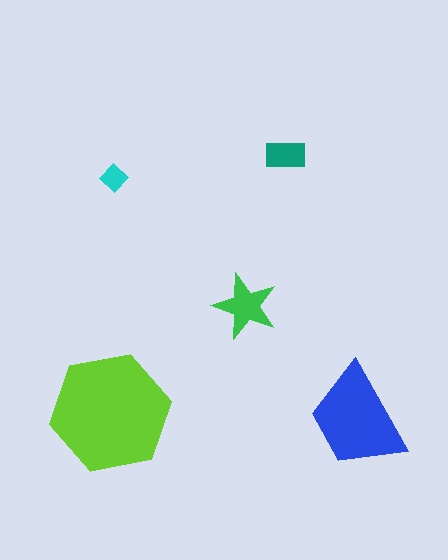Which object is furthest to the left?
The lime hexagon is leftmost.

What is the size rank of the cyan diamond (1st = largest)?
5th.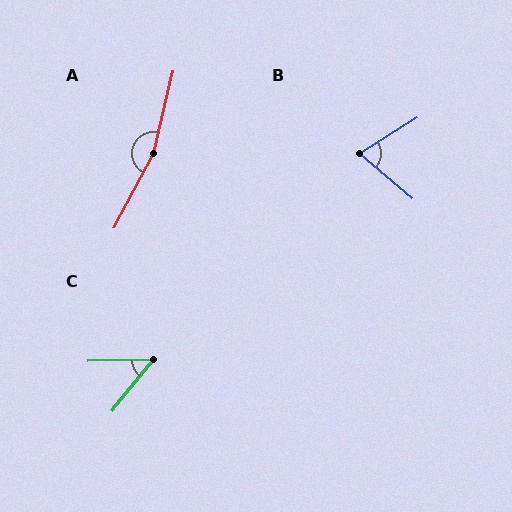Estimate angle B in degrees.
Approximately 72 degrees.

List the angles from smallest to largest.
C (50°), B (72°), A (166°).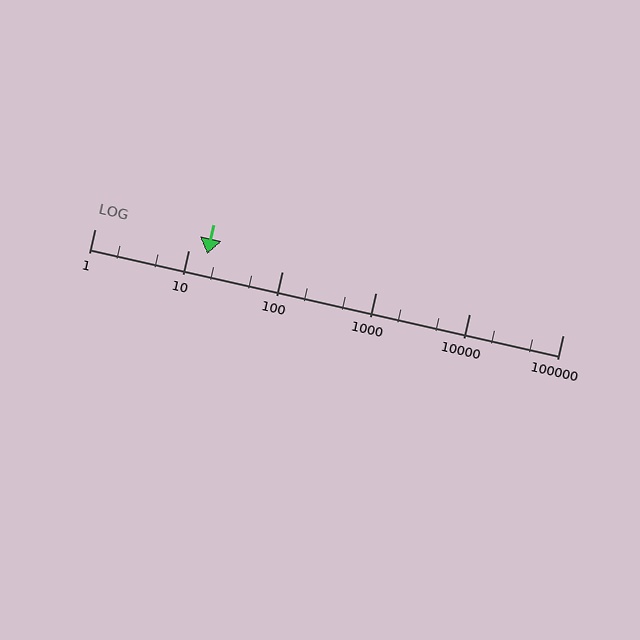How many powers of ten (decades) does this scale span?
The scale spans 5 decades, from 1 to 100000.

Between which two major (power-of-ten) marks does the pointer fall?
The pointer is between 10 and 100.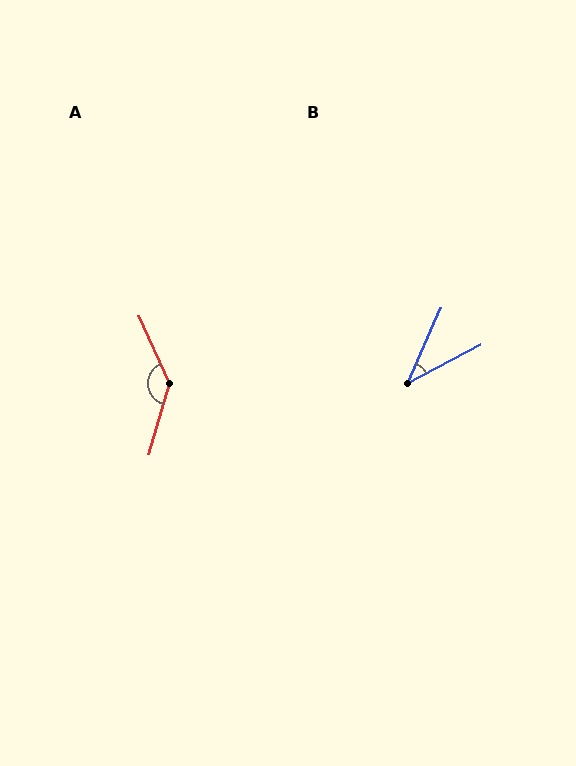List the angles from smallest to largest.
B (38°), A (140°).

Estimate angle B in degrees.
Approximately 38 degrees.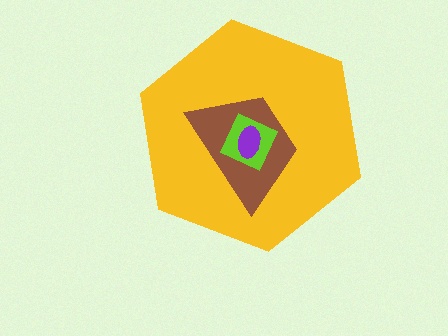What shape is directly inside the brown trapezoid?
The lime diamond.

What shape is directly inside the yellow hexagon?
The brown trapezoid.